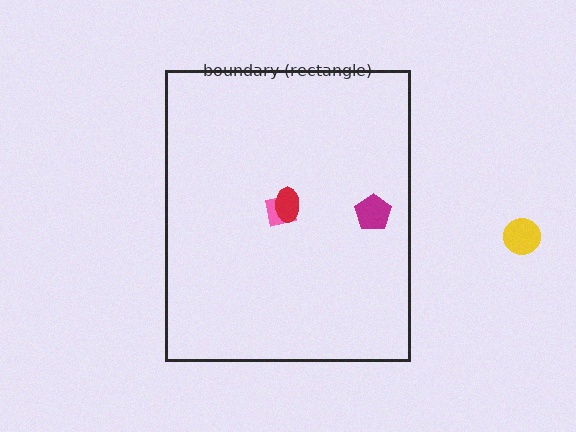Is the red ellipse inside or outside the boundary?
Inside.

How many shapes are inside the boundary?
3 inside, 1 outside.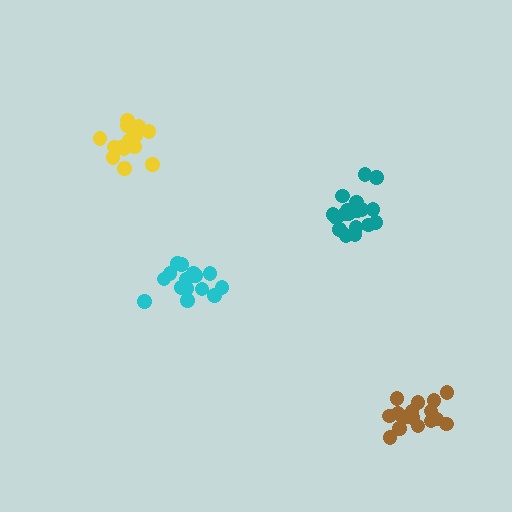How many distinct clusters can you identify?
There are 4 distinct clusters.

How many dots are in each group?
Group 1: 16 dots, Group 2: 19 dots, Group 3: 14 dots, Group 4: 18 dots (67 total).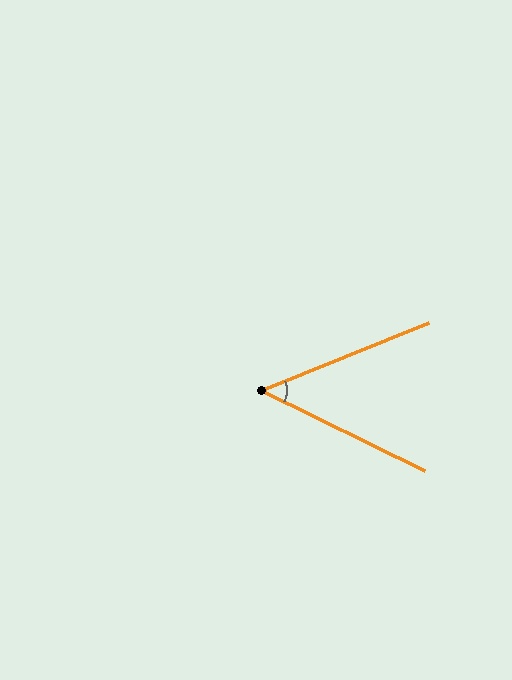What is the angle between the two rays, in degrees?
Approximately 48 degrees.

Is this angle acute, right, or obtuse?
It is acute.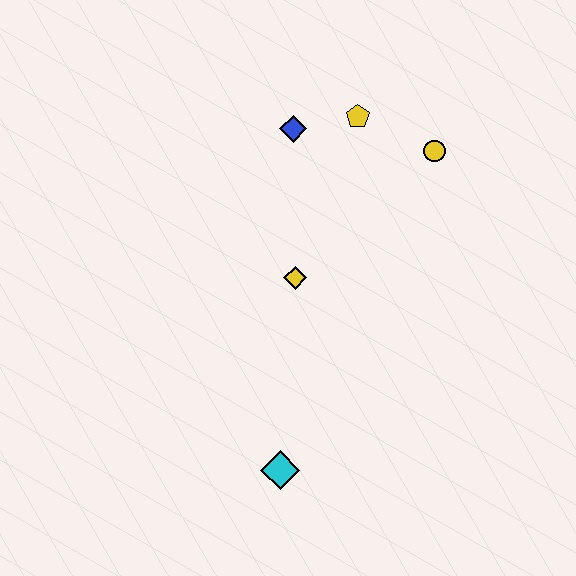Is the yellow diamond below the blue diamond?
Yes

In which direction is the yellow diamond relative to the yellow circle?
The yellow diamond is to the left of the yellow circle.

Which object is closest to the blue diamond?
The yellow pentagon is closest to the blue diamond.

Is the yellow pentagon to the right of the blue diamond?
Yes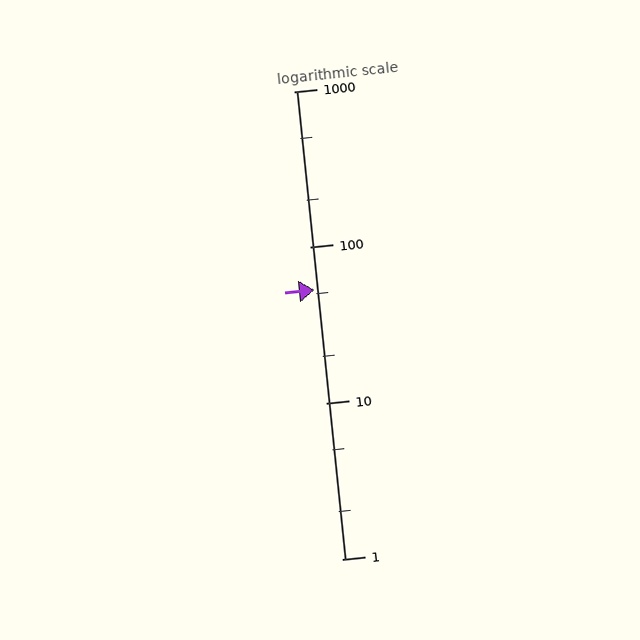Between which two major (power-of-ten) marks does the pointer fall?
The pointer is between 10 and 100.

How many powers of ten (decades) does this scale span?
The scale spans 3 decades, from 1 to 1000.